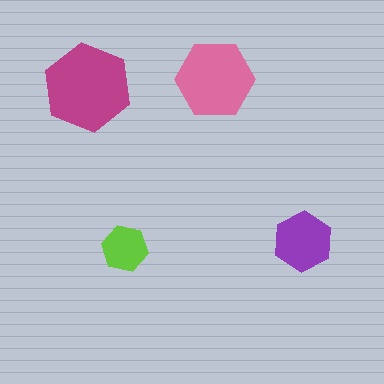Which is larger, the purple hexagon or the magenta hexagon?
The magenta one.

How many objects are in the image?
There are 4 objects in the image.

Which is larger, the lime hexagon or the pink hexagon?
The pink one.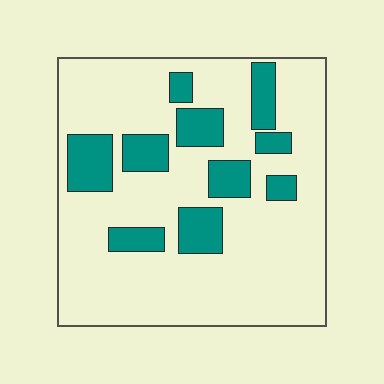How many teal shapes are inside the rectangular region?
10.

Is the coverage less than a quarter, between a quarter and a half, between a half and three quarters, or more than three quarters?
Less than a quarter.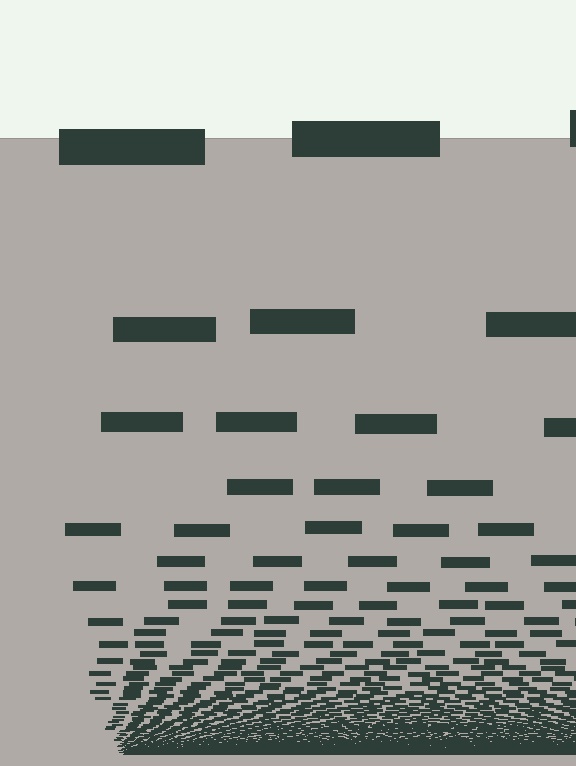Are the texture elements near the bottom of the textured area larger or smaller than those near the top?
Smaller. The gradient is inverted — elements near the bottom are smaller and denser.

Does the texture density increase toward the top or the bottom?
Density increases toward the bottom.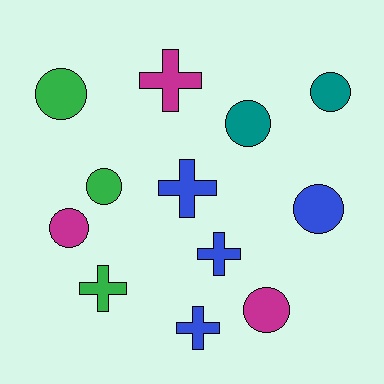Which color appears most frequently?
Blue, with 4 objects.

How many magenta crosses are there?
There is 1 magenta cross.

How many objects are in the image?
There are 12 objects.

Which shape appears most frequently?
Circle, with 7 objects.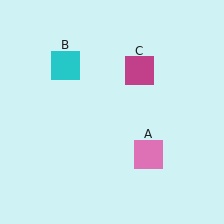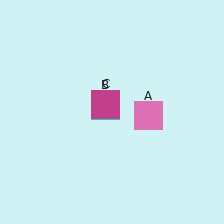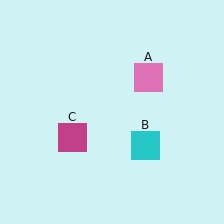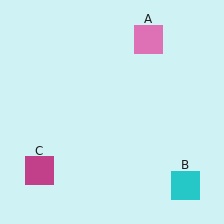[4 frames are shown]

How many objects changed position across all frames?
3 objects changed position: pink square (object A), cyan square (object B), magenta square (object C).